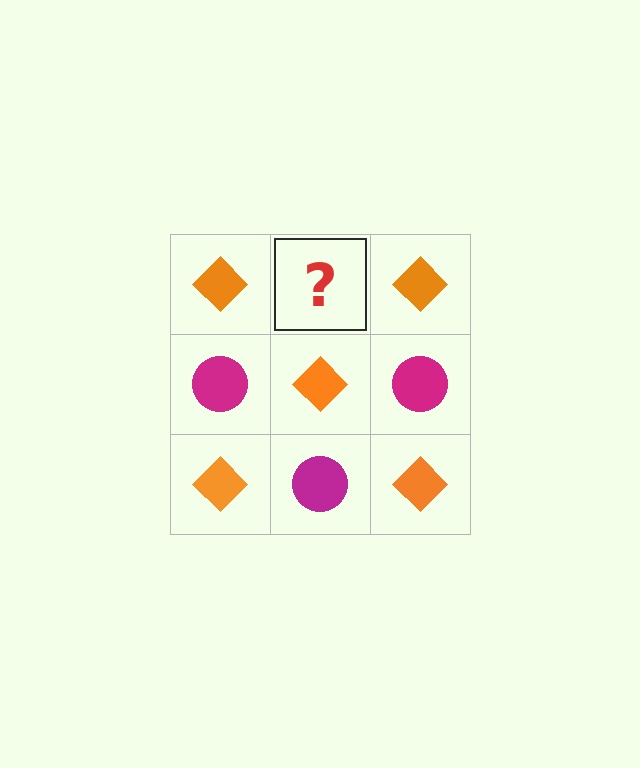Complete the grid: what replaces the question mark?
The question mark should be replaced with a magenta circle.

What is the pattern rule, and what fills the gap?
The rule is that it alternates orange diamond and magenta circle in a checkerboard pattern. The gap should be filled with a magenta circle.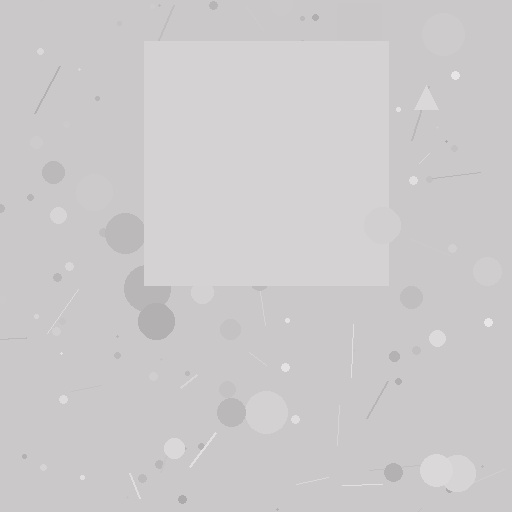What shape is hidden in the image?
A square is hidden in the image.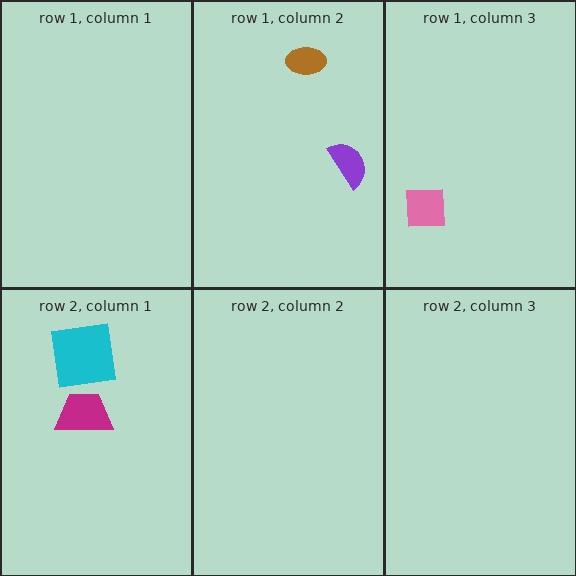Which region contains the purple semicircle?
The row 1, column 2 region.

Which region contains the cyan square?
The row 2, column 1 region.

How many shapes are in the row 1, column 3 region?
1.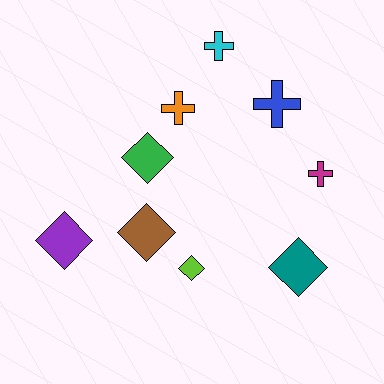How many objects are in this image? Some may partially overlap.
There are 9 objects.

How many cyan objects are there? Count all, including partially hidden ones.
There is 1 cyan object.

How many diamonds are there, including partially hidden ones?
There are 5 diamonds.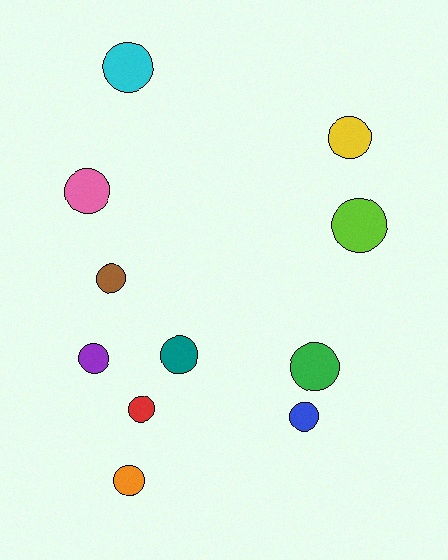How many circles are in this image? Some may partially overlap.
There are 11 circles.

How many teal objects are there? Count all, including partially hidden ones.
There is 1 teal object.